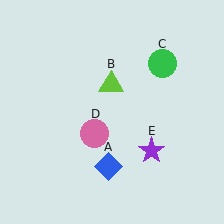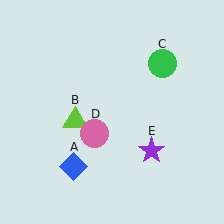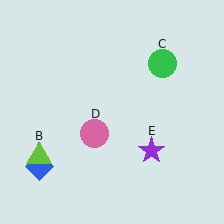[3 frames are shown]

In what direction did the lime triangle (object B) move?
The lime triangle (object B) moved down and to the left.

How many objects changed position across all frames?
2 objects changed position: blue diamond (object A), lime triangle (object B).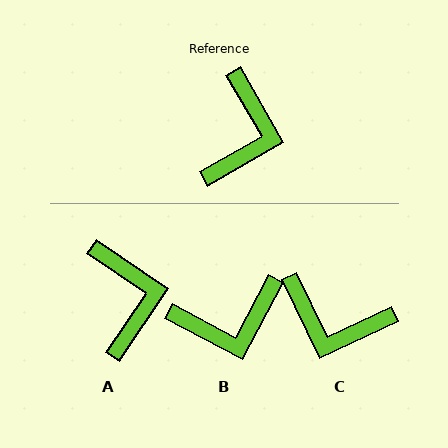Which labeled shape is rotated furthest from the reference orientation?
C, about 95 degrees away.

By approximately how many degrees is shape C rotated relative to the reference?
Approximately 95 degrees clockwise.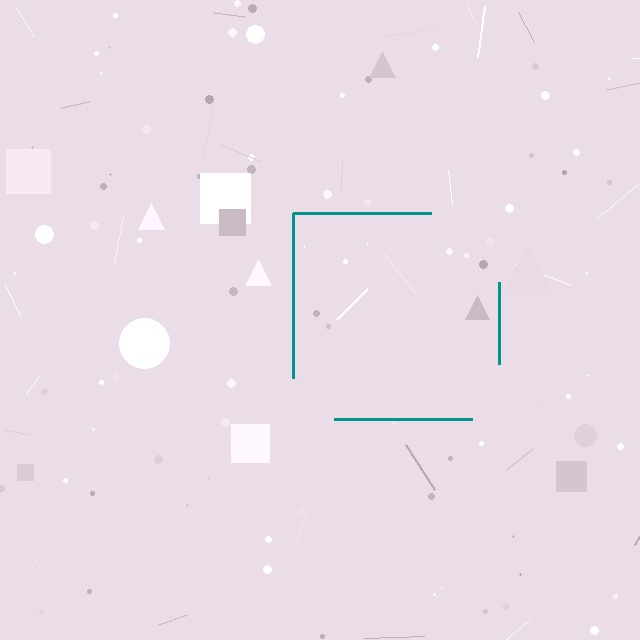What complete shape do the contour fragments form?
The contour fragments form a square.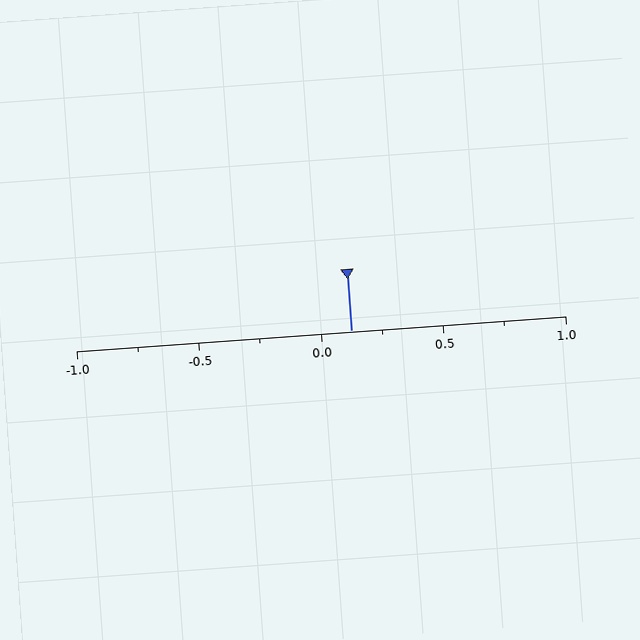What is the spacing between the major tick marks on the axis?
The major ticks are spaced 0.5 apart.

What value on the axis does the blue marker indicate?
The marker indicates approximately 0.12.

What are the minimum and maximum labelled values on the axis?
The axis runs from -1.0 to 1.0.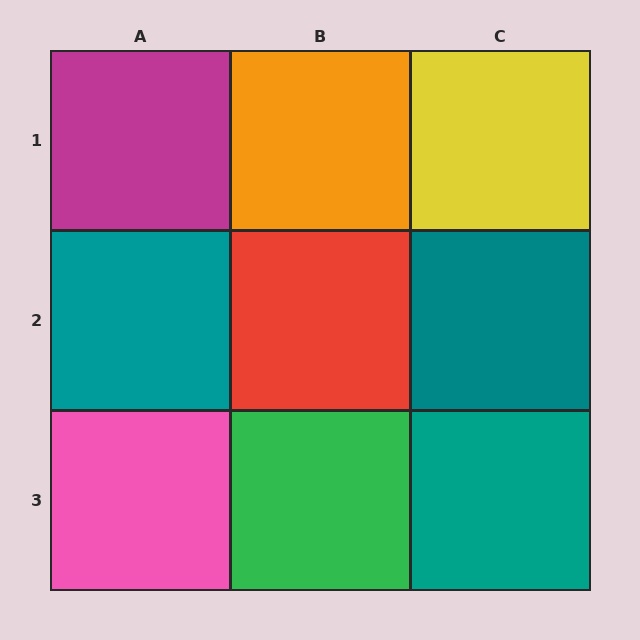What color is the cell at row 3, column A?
Pink.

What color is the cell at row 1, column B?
Orange.